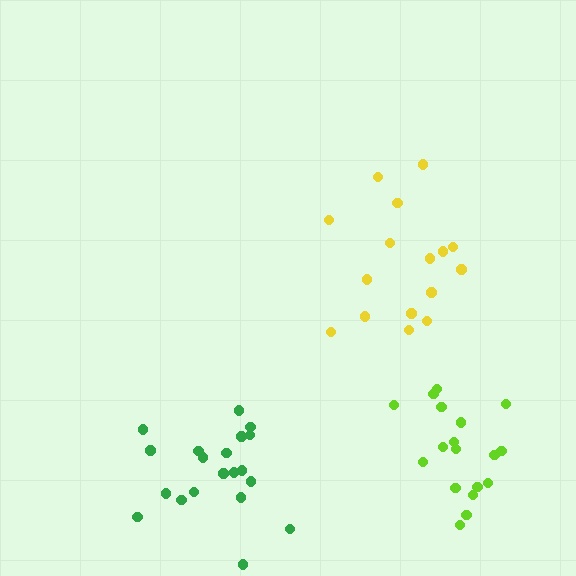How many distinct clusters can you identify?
There are 3 distinct clusters.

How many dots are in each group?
Group 1: 20 dots, Group 2: 16 dots, Group 3: 18 dots (54 total).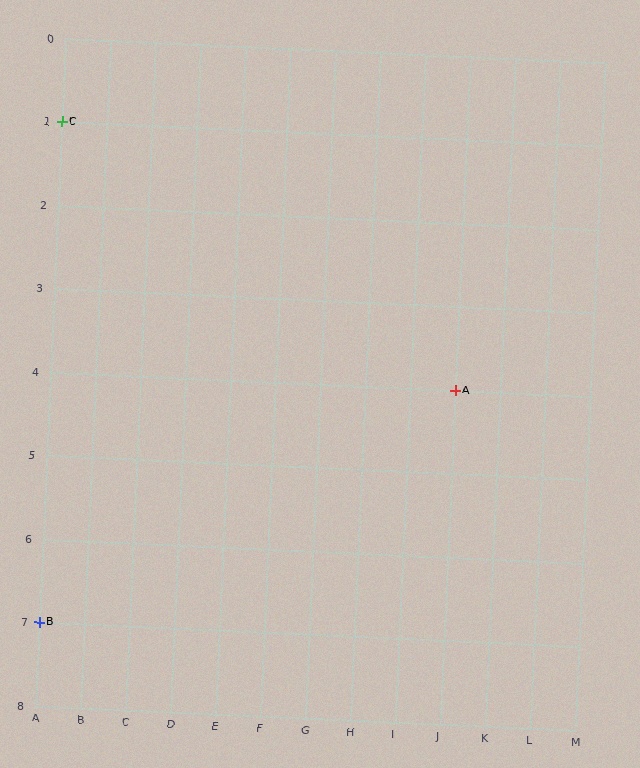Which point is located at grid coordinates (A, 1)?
Point C is at (A, 1).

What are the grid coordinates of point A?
Point A is at grid coordinates (J, 4).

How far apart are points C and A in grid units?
Points C and A are 9 columns and 3 rows apart (about 9.5 grid units diagonally).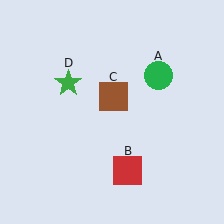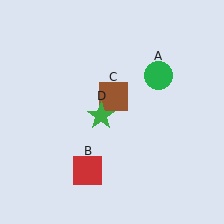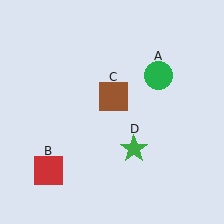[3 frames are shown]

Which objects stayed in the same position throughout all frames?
Green circle (object A) and brown square (object C) remained stationary.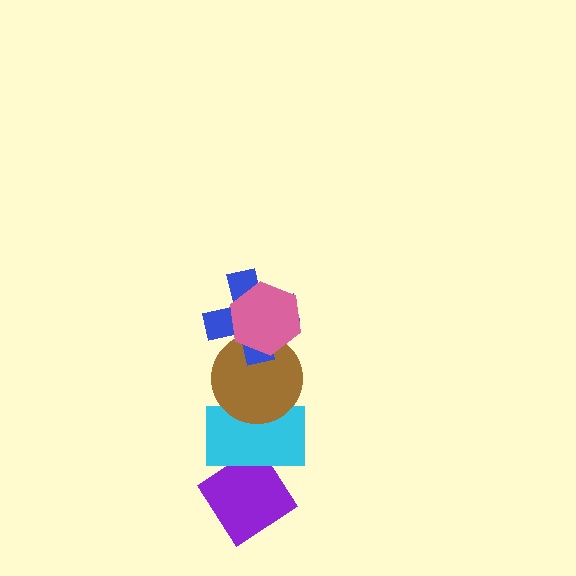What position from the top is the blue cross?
The blue cross is 2nd from the top.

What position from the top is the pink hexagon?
The pink hexagon is 1st from the top.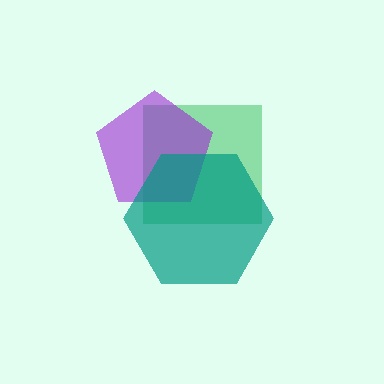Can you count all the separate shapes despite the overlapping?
Yes, there are 3 separate shapes.